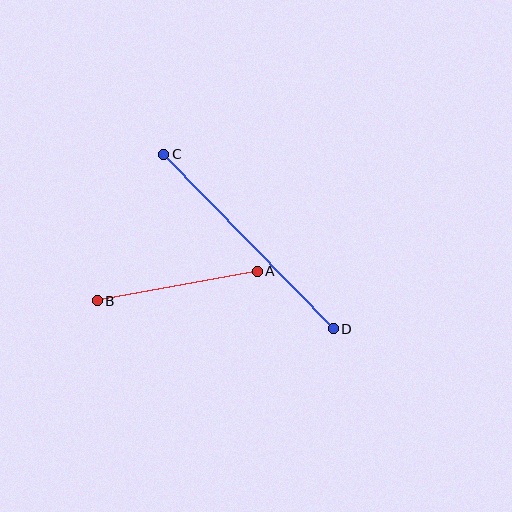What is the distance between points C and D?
The distance is approximately 244 pixels.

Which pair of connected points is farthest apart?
Points C and D are farthest apart.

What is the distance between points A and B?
The distance is approximately 162 pixels.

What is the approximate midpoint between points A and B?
The midpoint is at approximately (177, 286) pixels.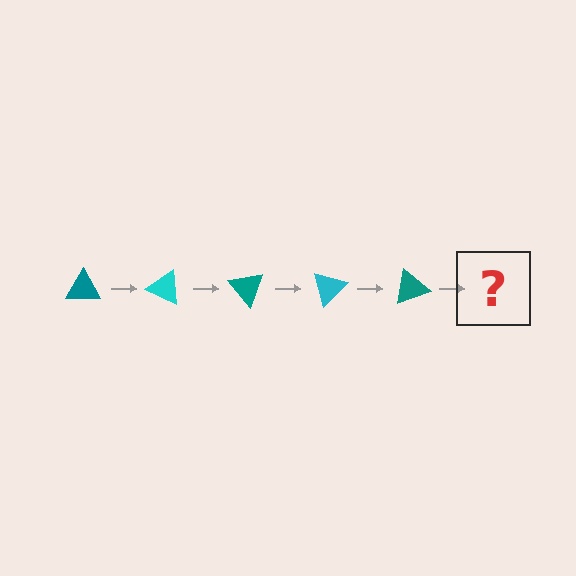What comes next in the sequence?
The next element should be a cyan triangle, rotated 125 degrees from the start.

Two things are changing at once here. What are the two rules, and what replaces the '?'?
The two rules are that it rotates 25 degrees each step and the color cycles through teal and cyan. The '?' should be a cyan triangle, rotated 125 degrees from the start.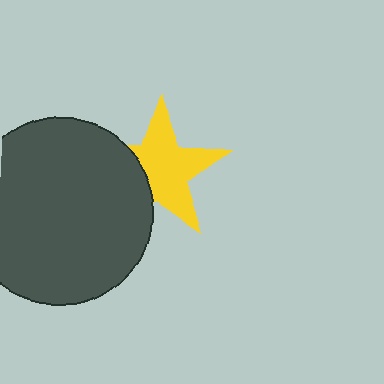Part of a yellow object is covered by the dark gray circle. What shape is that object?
It is a star.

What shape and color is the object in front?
The object in front is a dark gray circle.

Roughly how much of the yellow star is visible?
Most of it is visible (roughly 68%).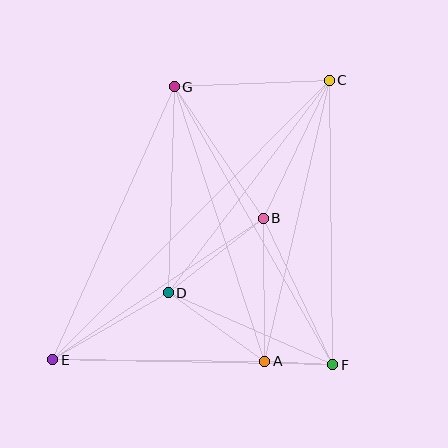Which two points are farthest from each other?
Points C and E are farthest from each other.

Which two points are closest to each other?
Points A and F are closest to each other.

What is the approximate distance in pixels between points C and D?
The distance between C and D is approximately 266 pixels.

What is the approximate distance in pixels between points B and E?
The distance between B and E is approximately 253 pixels.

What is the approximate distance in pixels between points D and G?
The distance between D and G is approximately 206 pixels.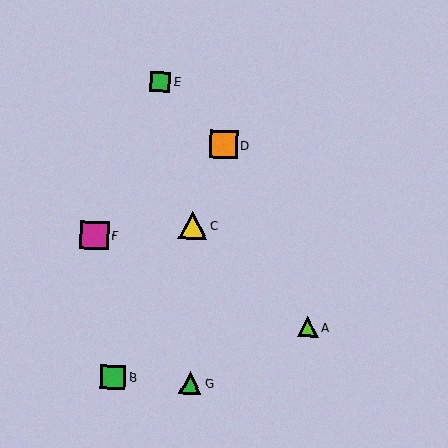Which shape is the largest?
The magenta square (labeled F) is the largest.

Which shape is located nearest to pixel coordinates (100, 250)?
The magenta square (labeled F) at (94, 235) is nearest to that location.